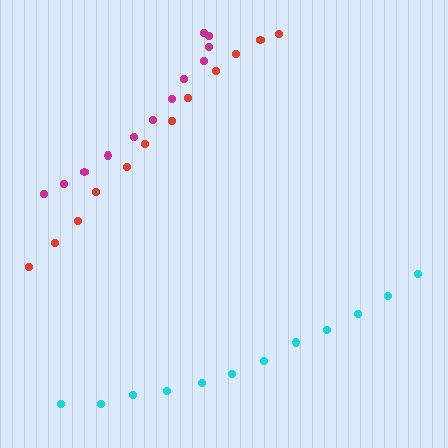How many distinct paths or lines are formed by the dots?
There are 3 distinct paths.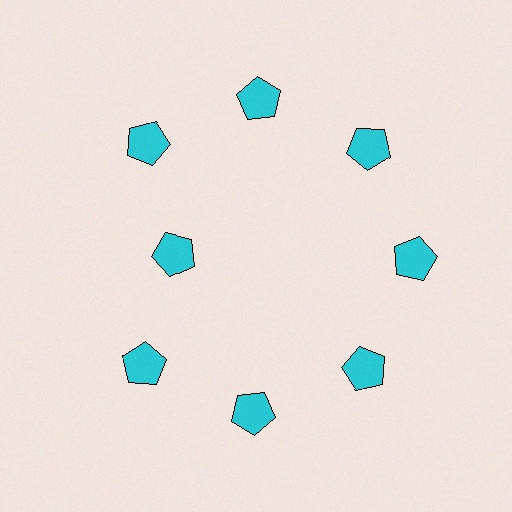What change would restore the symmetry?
The symmetry would be restored by moving it outward, back onto the ring so that all 8 pentagons sit at equal angles and equal distance from the center.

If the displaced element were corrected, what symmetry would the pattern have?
It would have 8-fold rotational symmetry — the pattern would map onto itself every 45 degrees.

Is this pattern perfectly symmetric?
No. The 8 cyan pentagons are arranged in a ring, but one element near the 9 o'clock position is pulled inward toward the center, breaking the 8-fold rotational symmetry.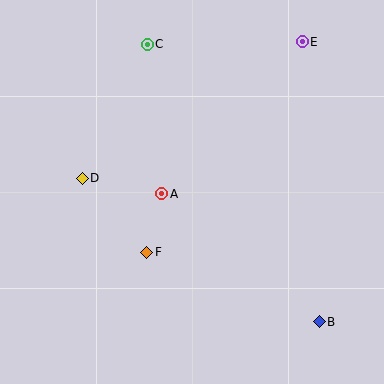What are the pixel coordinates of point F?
Point F is at (147, 252).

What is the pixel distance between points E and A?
The distance between E and A is 207 pixels.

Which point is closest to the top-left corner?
Point C is closest to the top-left corner.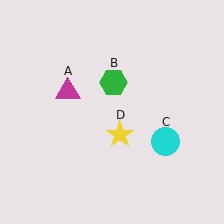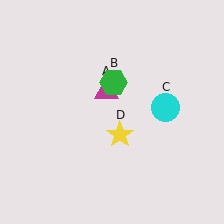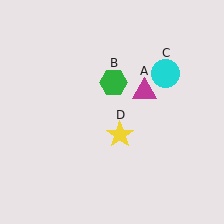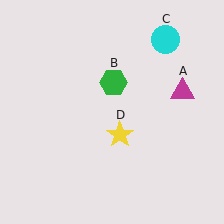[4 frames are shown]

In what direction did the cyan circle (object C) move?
The cyan circle (object C) moved up.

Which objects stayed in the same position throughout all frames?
Green hexagon (object B) and yellow star (object D) remained stationary.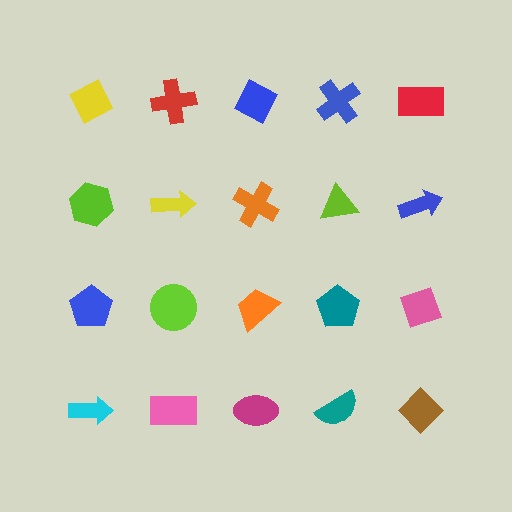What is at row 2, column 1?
A lime hexagon.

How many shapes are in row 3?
5 shapes.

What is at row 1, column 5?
A red rectangle.